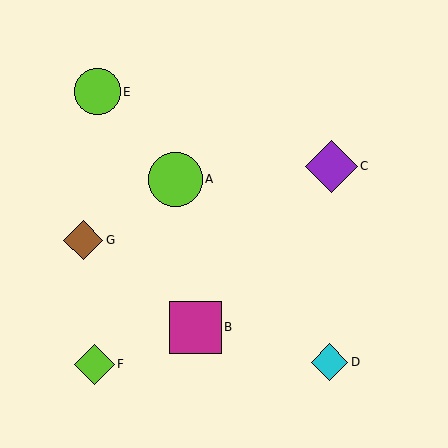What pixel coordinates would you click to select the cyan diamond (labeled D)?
Click at (329, 362) to select the cyan diamond D.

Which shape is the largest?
The lime circle (labeled A) is the largest.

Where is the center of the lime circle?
The center of the lime circle is at (175, 179).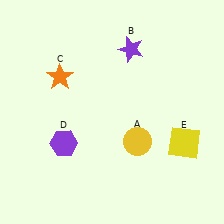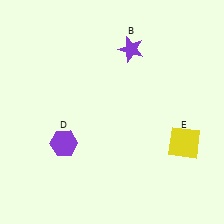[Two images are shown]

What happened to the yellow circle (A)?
The yellow circle (A) was removed in Image 2. It was in the bottom-right area of Image 1.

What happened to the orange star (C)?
The orange star (C) was removed in Image 2. It was in the top-left area of Image 1.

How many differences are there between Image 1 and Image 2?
There are 2 differences between the two images.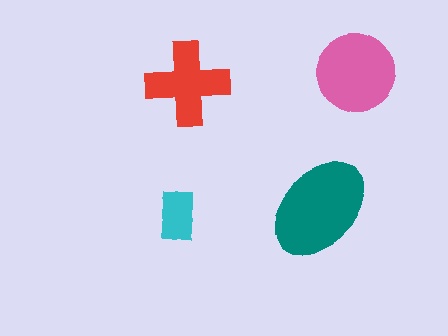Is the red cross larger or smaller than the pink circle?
Smaller.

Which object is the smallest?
The cyan rectangle.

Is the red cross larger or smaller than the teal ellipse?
Smaller.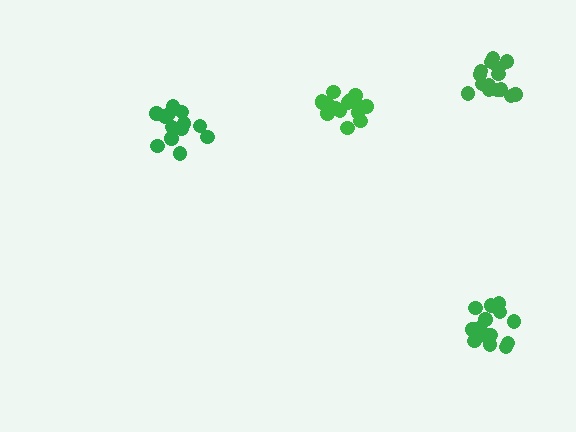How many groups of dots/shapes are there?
There are 4 groups.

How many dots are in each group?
Group 1: 13 dots, Group 2: 14 dots, Group 3: 15 dots, Group 4: 17 dots (59 total).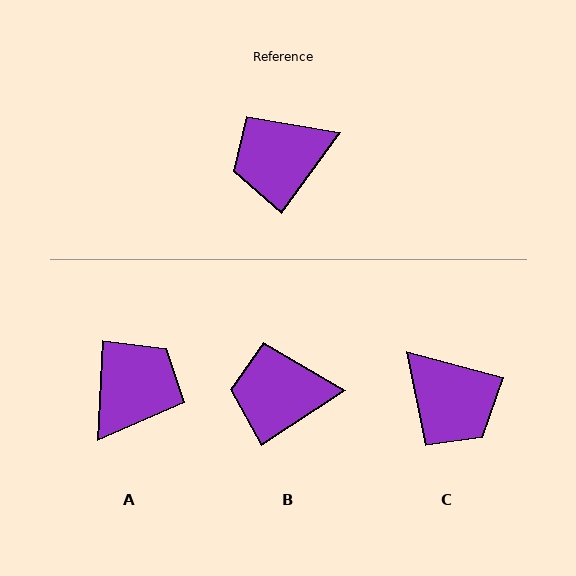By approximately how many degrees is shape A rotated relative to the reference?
Approximately 147 degrees clockwise.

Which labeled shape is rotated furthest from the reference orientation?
A, about 147 degrees away.